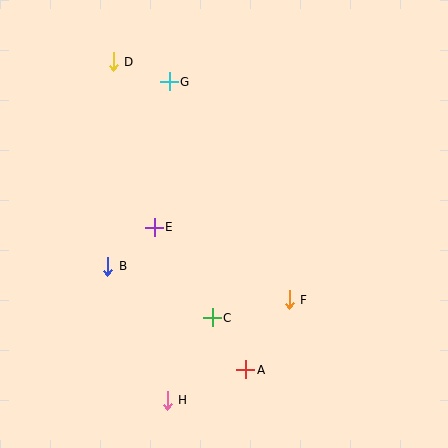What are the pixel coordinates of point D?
Point D is at (113, 62).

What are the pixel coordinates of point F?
Point F is at (289, 300).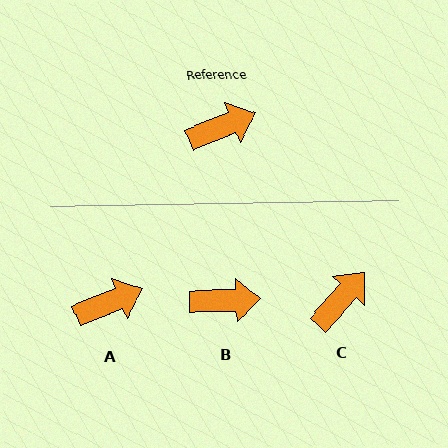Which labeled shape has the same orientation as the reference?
A.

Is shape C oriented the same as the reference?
No, it is off by about 26 degrees.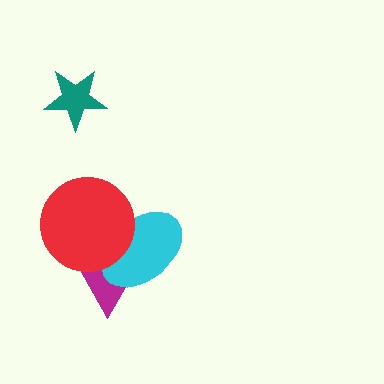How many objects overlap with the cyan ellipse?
2 objects overlap with the cyan ellipse.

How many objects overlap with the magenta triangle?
2 objects overlap with the magenta triangle.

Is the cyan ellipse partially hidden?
Yes, it is partially covered by another shape.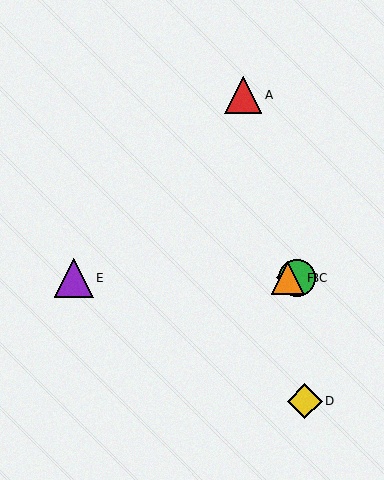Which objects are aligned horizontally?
Objects B, C, E, F are aligned horizontally.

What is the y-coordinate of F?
Object F is at y≈278.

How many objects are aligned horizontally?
4 objects (B, C, E, F) are aligned horizontally.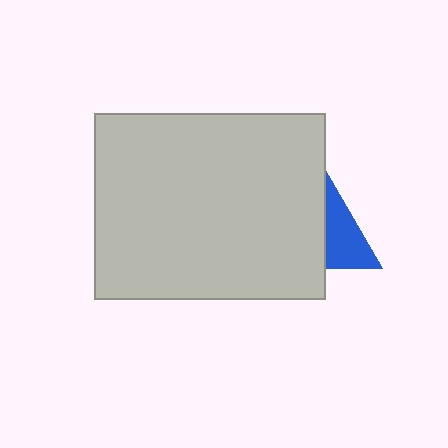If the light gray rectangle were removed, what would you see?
You would see the complete blue triangle.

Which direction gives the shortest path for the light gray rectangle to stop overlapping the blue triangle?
Moving left gives the shortest separation.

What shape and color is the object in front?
The object in front is a light gray rectangle.